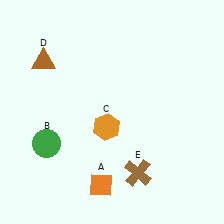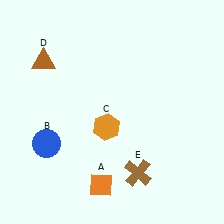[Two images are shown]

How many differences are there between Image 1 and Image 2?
There is 1 difference between the two images.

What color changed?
The circle (B) changed from green in Image 1 to blue in Image 2.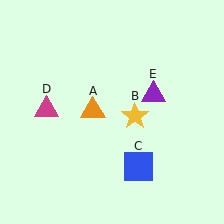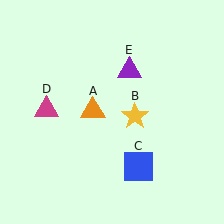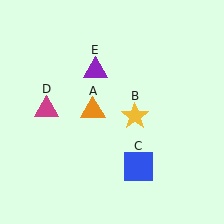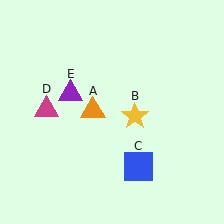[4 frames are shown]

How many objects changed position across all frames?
1 object changed position: purple triangle (object E).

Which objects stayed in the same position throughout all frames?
Orange triangle (object A) and yellow star (object B) and blue square (object C) and magenta triangle (object D) remained stationary.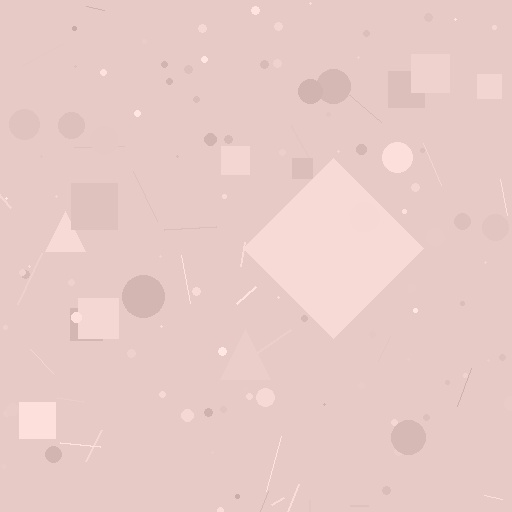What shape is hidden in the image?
A diamond is hidden in the image.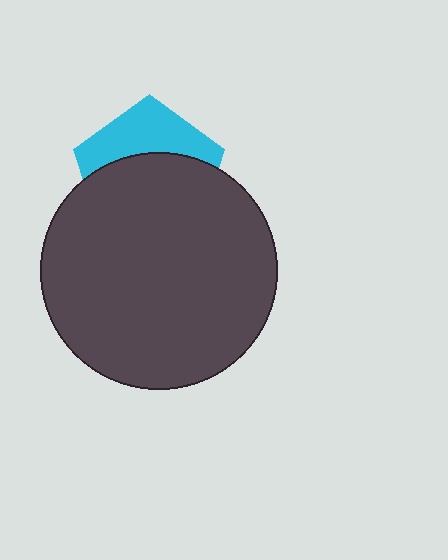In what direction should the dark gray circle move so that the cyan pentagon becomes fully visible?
The dark gray circle should move down. That is the shortest direction to clear the overlap and leave the cyan pentagon fully visible.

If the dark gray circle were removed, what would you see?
You would see the complete cyan pentagon.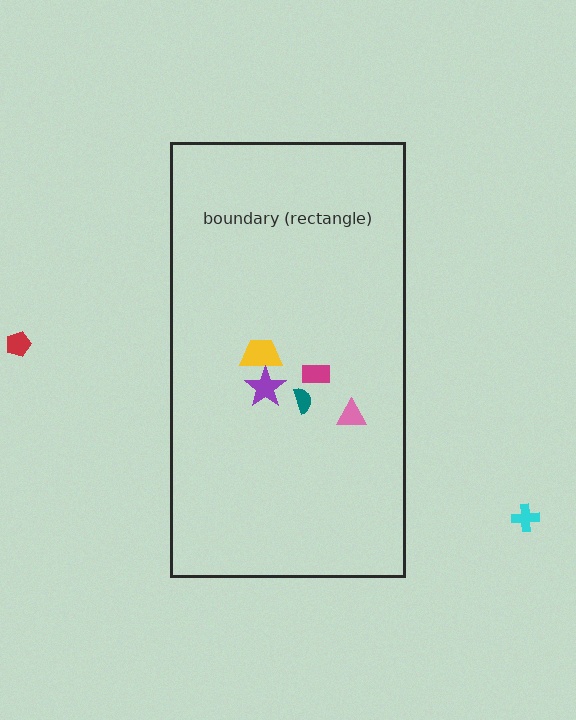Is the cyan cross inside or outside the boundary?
Outside.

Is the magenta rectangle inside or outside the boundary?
Inside.